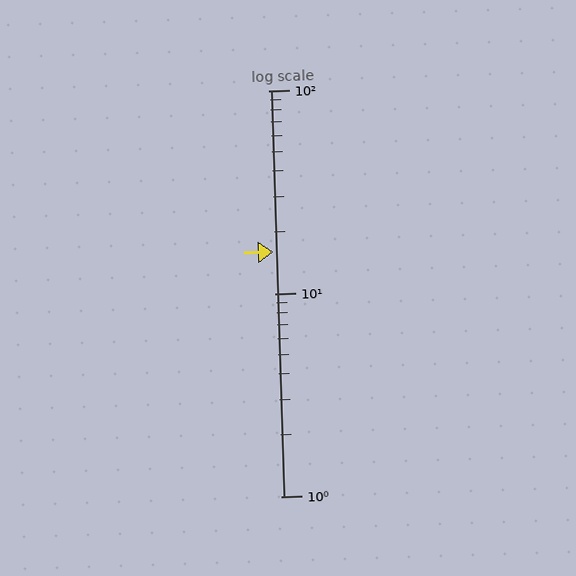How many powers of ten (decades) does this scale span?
The scale spans 2 decades, from 1 to 100.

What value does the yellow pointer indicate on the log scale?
The pointer indicates approximately 16.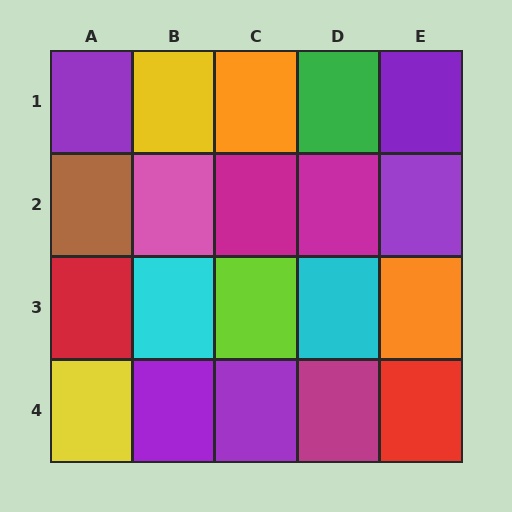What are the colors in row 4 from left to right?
Yellow, purple, purple, magenta, red.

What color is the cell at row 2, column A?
Brown.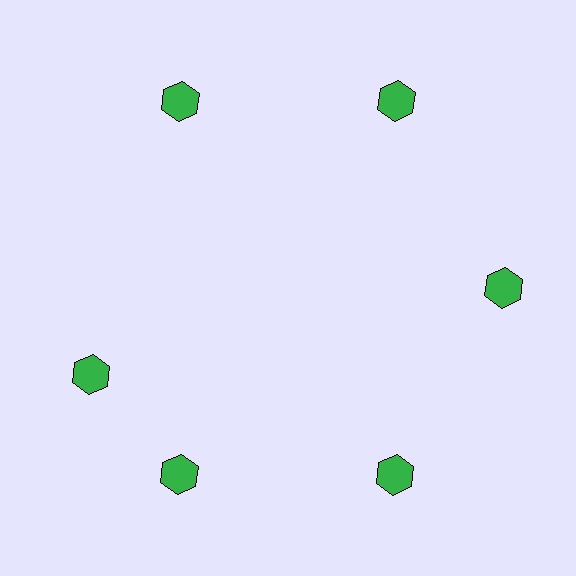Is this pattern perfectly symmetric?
No. The 6 green hexagons are arranged in a ring, but one element near the 9 o'clock position is rotated out of alignment along the ring, breaking the 6-fold rotational symmetry.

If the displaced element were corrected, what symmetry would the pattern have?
It would have 6-fold rotational symmetry — the pattern would map onto itself every 60 degrees.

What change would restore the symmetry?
The symmetry would be restored by rotating it back into even spacing with its neighbors so that all 6 hexagons sit at equal angles and equal distance from the center.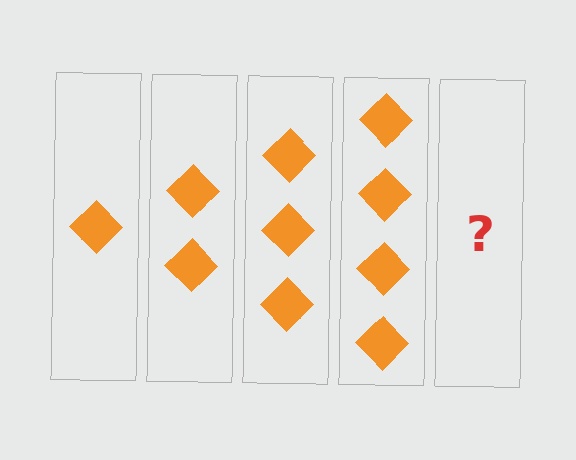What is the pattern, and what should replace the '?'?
The pattern is that each step adds one more diamond. The '?' should be 5 diamonds.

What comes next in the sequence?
The next element should be 5 diamonds.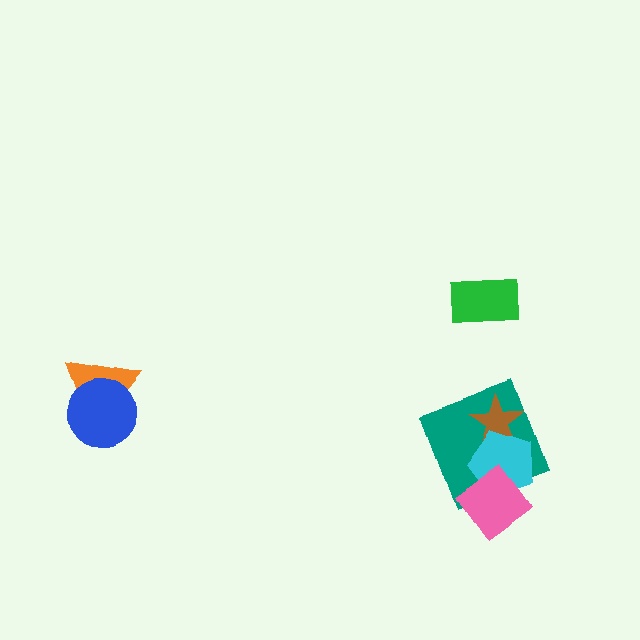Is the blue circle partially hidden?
No, no other shape covers it.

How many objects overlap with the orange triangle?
1 object overlaps with the orange triangle.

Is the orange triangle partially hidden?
Yes, it is partially covered by another shape.